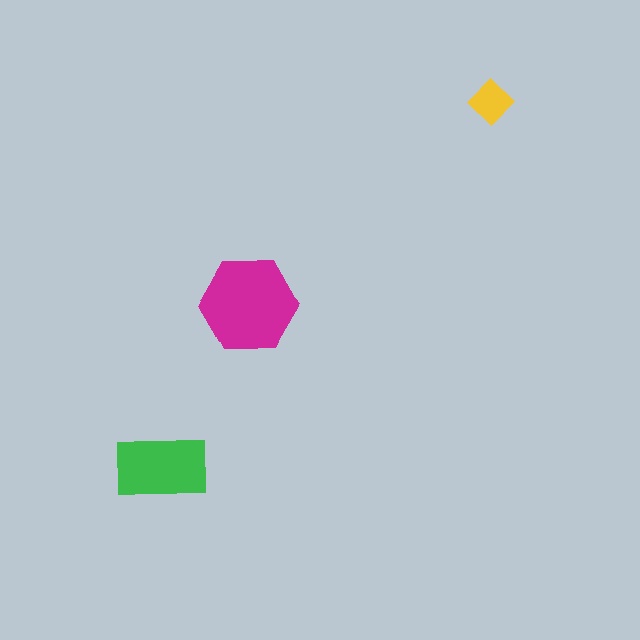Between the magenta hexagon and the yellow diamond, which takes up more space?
The magenta hexagon.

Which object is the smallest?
The yellow diamond.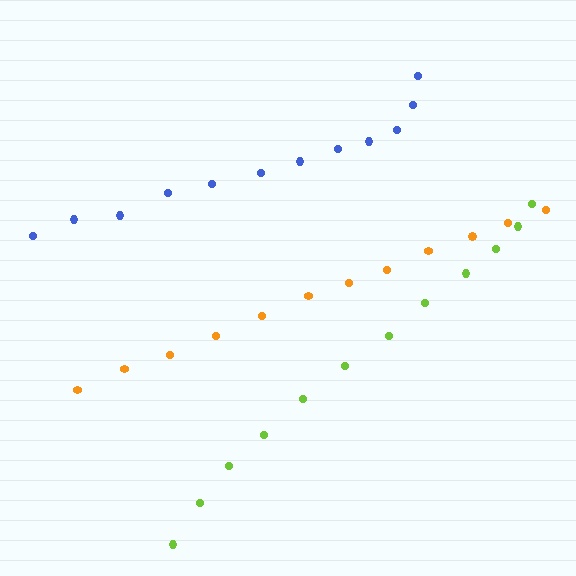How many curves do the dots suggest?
There are 3 distinct paths.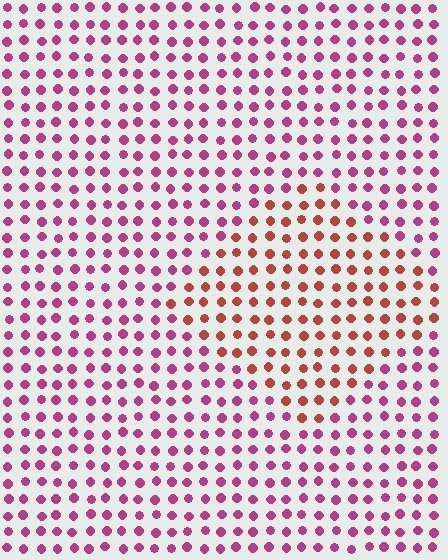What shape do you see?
I see a diamond.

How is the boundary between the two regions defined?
The boundary is defined purely by a slight shift in hue (about 42 degrees). Spacing, size, and orientation are identical on both sides.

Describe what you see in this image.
The image is filled with small magenta elements in a uniform arrangement. A diamond-shaped region is visible where the elements are tinted to a slightly different hue, forming a subtle color boundary.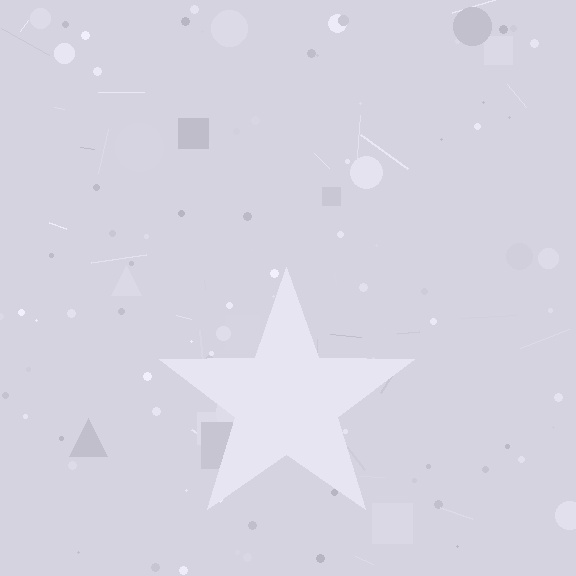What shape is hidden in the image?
A star is hidden in the image.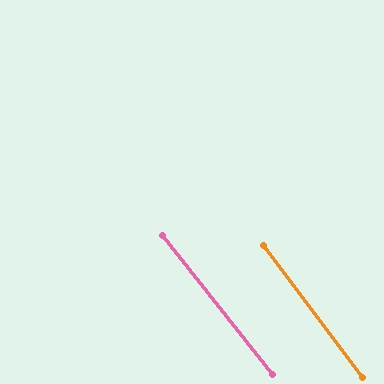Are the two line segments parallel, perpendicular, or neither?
Parallel — their directions differ by only 1.6°.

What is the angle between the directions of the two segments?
Approximately 2 degrees.